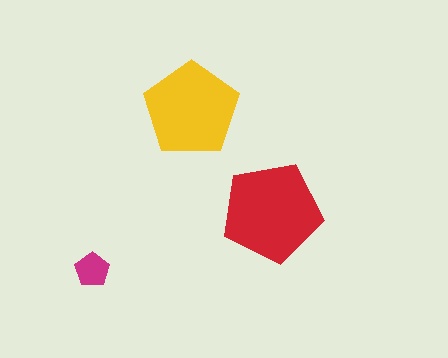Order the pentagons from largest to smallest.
the red one, the yellow one, the magenta one.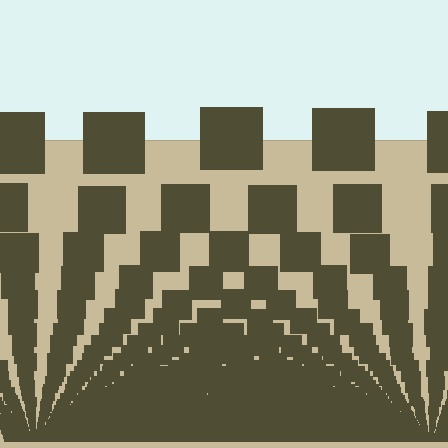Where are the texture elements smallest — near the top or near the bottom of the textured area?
Near the bottom.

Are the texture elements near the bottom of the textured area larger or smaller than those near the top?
Smaller. The gradient is inverted — elements near the bottom are smaller and denser.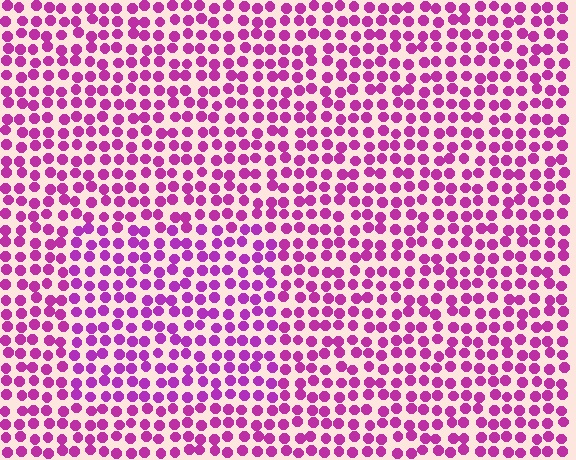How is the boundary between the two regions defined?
The boundary is defined purely by a slight shift in hue (about 15 degrees). Spacing, size, and orientation are identical on both sides.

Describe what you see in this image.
The image is filled with small magenta elements in a uniform arrangement. A rectangle-shaped region is visible where the elements are tinted to a slightly different hue, forming a subtle color boundary.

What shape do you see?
I see a rectangle.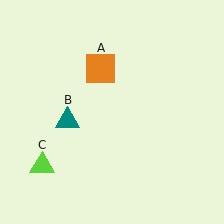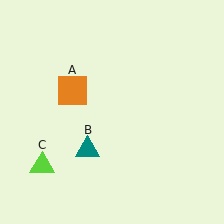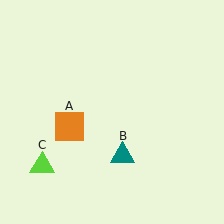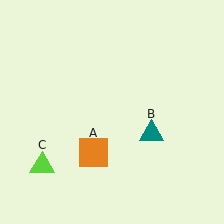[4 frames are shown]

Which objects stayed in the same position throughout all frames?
Lime triangle (object C) remained stationary.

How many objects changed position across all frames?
2 objects changed position: orange square (object A), teal triangle (object B).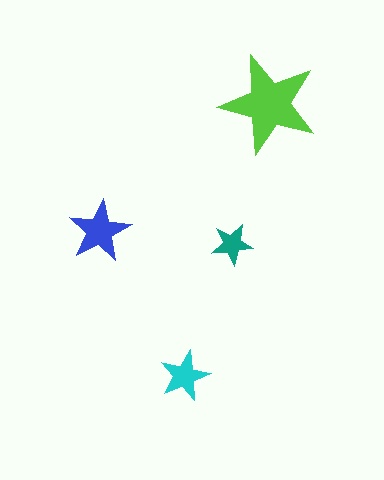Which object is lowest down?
The cyan star is bottommost.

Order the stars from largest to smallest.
the lime one, the blue one, the cyan one, the teal one.